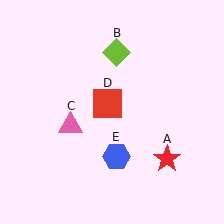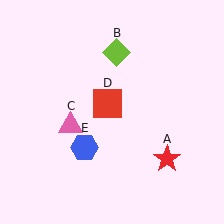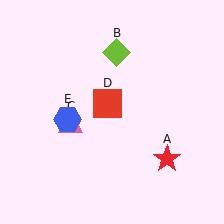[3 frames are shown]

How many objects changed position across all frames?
1 object changed position: blue hexagon (object E).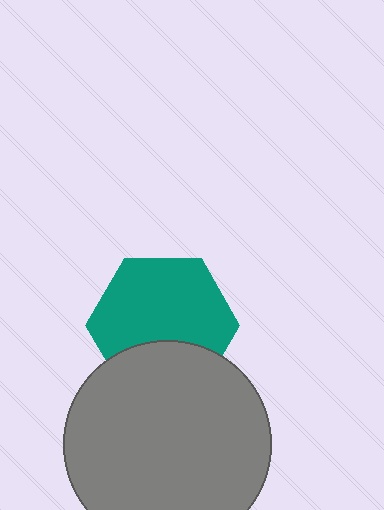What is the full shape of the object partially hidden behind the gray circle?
The partially hidden object is a teal hexagon.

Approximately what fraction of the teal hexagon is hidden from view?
Roughly 30% of the teal hexagon is hidden behind the gray circle.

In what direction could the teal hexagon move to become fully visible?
The teal hexagon could move up. That would shift it out from behind the gray circle entirely.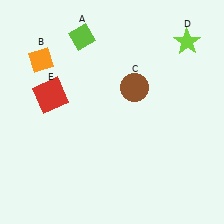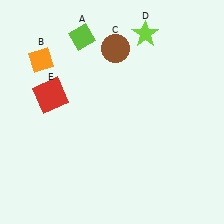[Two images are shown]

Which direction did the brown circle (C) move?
The brown circle (C) moved up.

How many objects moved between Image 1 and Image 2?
2 objects moved between the two images.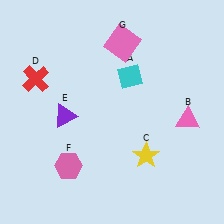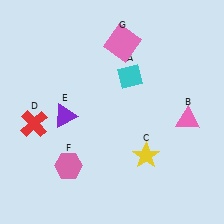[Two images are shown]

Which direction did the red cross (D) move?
The red cross (D) moved down.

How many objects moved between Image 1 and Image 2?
1 object moved between the two images.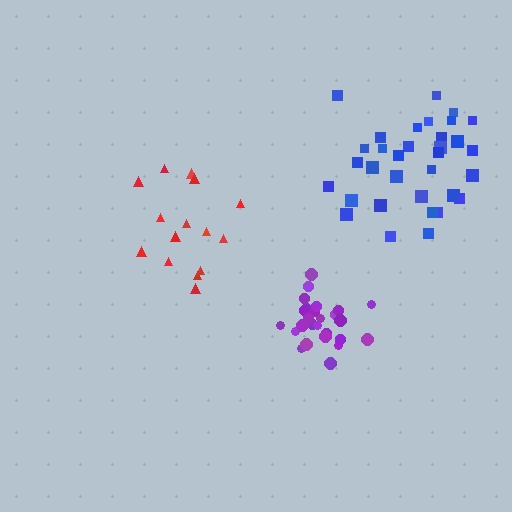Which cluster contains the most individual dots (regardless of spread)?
Blue (33).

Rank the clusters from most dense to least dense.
purple, blue, red.